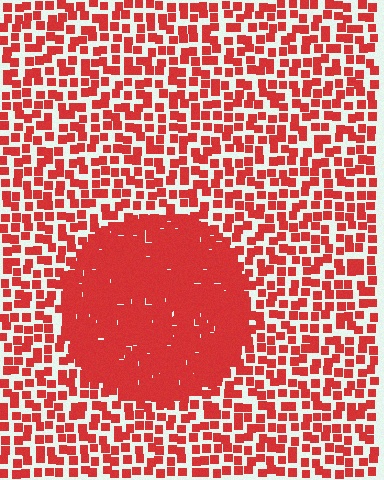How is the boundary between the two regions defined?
The boundary is defined by a change in element density (approximately 2.6x ratio). All elements are the same color, size, and shape.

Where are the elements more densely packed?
The elements are more densely packed inside the circle boundary.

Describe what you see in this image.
The image contains small red elements arranged at two different densities. A circle-shaped region is visible where the elements are more densely packed than the surrounding area.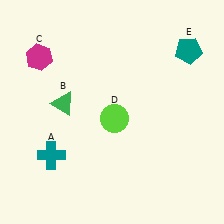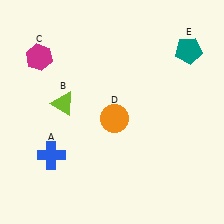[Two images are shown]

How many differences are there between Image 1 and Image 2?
There are 3 differences between the two images.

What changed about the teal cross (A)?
In Image 1, A is teal. In Image 2, it changed to blue.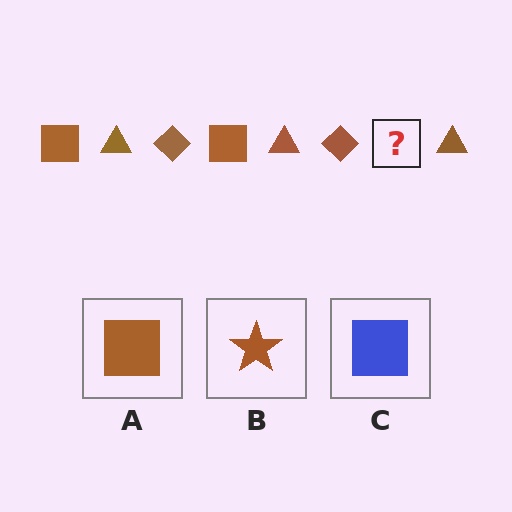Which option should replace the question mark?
Option A.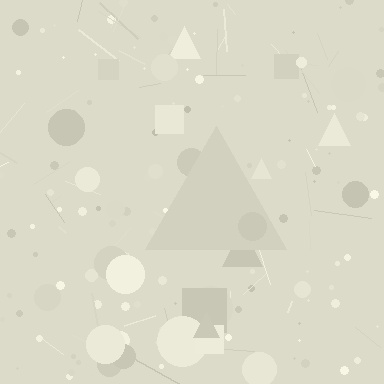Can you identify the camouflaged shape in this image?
The camouflaged shape is a triangle.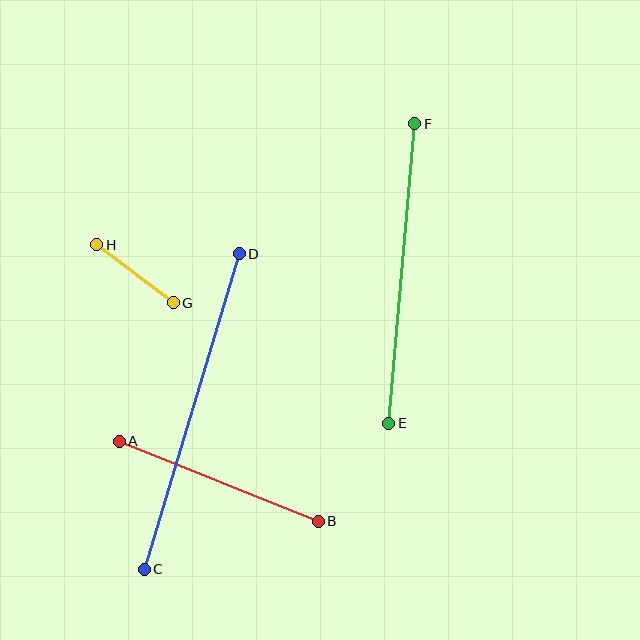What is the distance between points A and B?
The distance is approximately 214 pixels.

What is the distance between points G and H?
The distance is approximately 96 pixels.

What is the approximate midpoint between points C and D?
The midpoint is at approximately (192, 412) pixels.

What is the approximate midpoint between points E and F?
The midpoint is at approximately (402, 274) pixels.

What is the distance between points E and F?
The distance is approximately 301 pixels.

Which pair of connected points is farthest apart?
Points C and D are farthest apart.